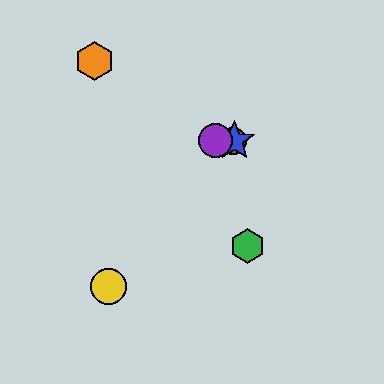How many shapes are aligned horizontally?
3 shapes (the red circle, the blue star, the purple circle) are aligned horizontally.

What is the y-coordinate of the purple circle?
The purple circle is at y≈141.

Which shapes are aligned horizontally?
The red circle, the blue star, the purple circle are aligned horizontally.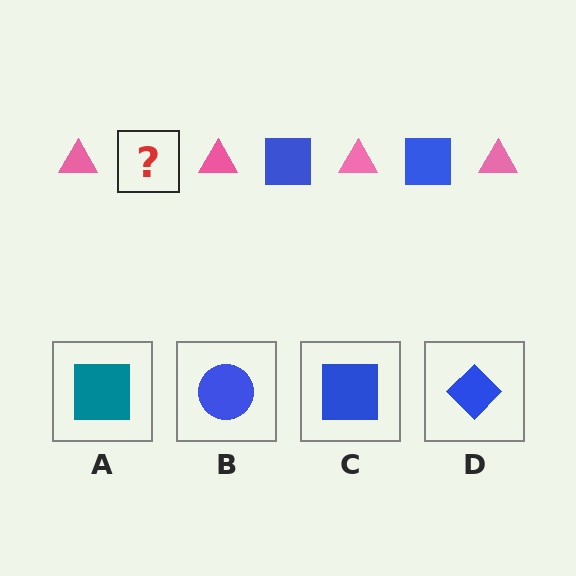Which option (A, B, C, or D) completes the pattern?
C.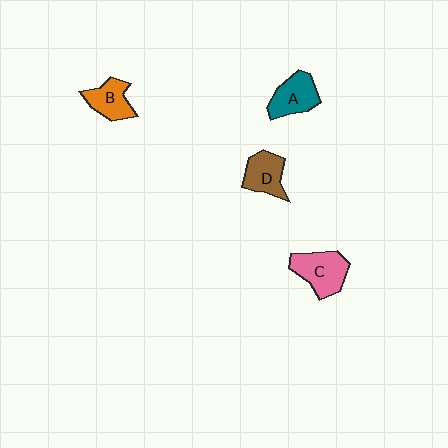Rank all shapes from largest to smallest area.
From largest to smallest: C (pink), A (teal), D (brown), B (orange).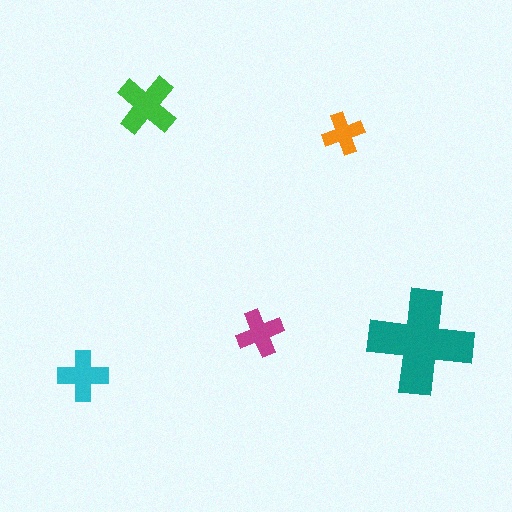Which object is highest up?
The green cross is topmost.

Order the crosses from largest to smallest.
the teal one, the green one, the cyan one, the magenta one, the orange one.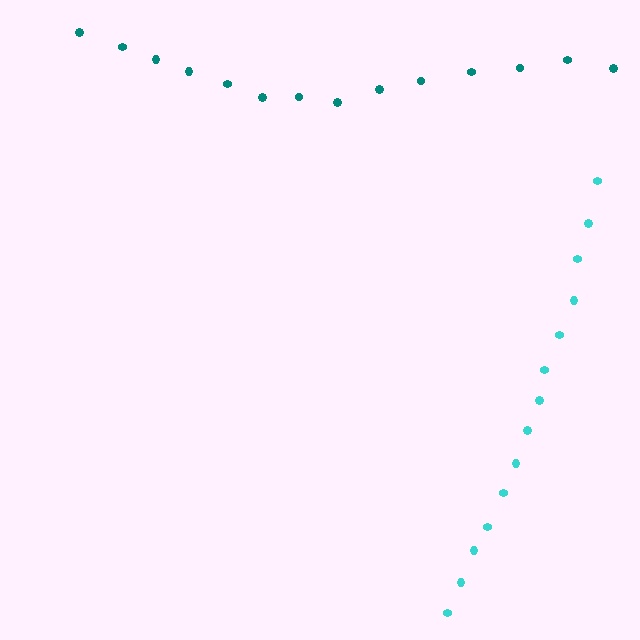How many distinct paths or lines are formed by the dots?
There are 2 distinct paths.